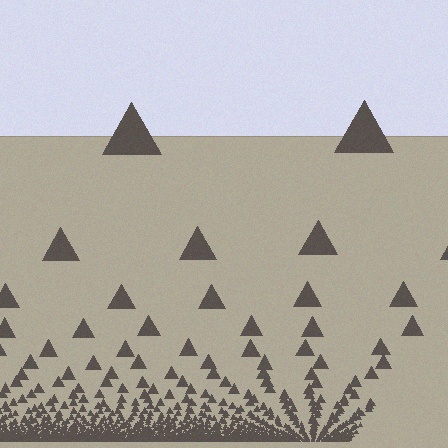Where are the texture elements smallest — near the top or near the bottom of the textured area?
Near the bottom.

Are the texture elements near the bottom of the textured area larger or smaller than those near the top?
Smaller. The gradient is inverted — elements near the bottom are smaller and denser.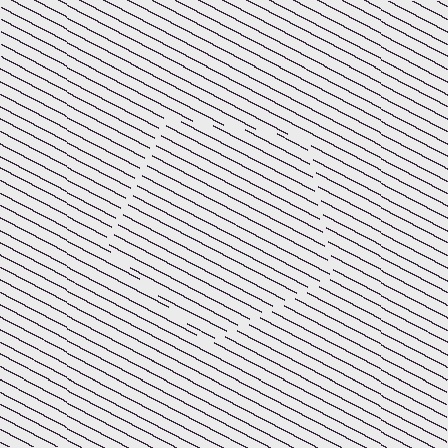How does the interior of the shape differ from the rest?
The interior of the shape contains the same grating, shifted by half a period — the contour is defined by the phase discontinuity where line-ends from the inner and outer gratings abut.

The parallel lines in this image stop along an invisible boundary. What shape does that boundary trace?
An illusory pentagon. The interior of the shape contains the same grating, shifted by half a period — the contour is defined by the phase discontinuity where line-ends from the inner and outer gratings abut.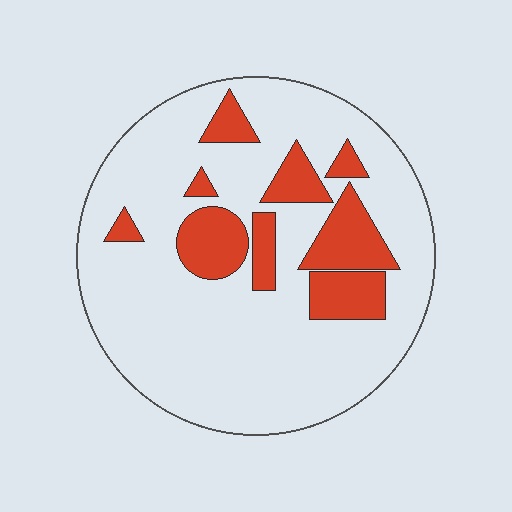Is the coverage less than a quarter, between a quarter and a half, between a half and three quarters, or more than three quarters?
Less than a quarter.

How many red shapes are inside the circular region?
9.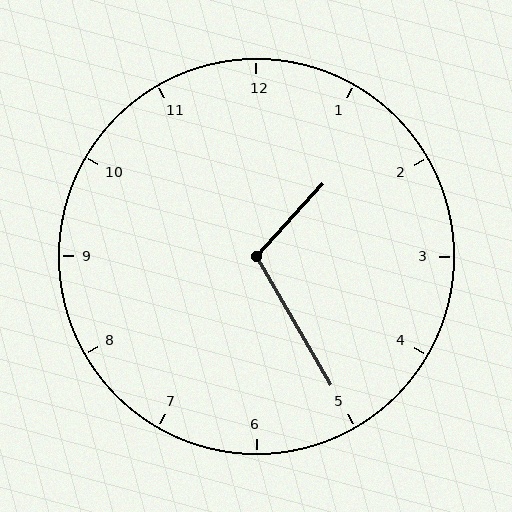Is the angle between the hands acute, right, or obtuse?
It is obtuse.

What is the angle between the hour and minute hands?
Approximately 108 degrees.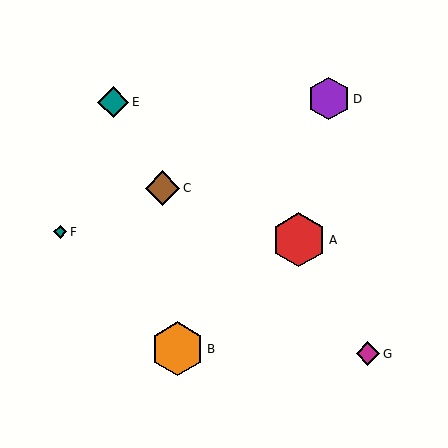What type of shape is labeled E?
Shape E is a teal diamond.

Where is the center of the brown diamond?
The center of the brown diamond is at (162, 188).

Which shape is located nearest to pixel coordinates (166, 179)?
The brown diamond (labeled C) at (162, 188) is nearest to that location.